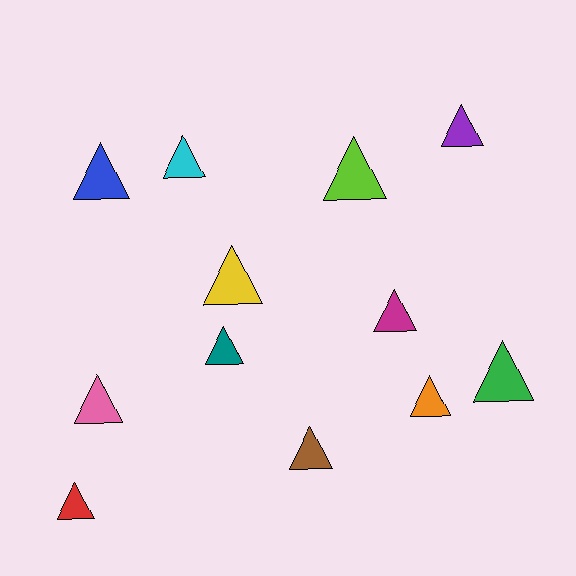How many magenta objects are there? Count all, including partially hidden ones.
There is 1 magenta object.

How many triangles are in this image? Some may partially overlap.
There are 12 triangles.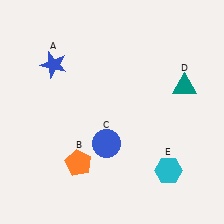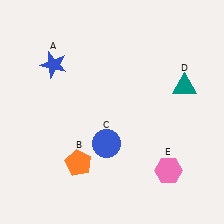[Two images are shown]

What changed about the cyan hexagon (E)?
In Image 1, E is cyan. In Image 2, it changed to pink.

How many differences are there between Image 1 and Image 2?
There is 1 difference between the two images.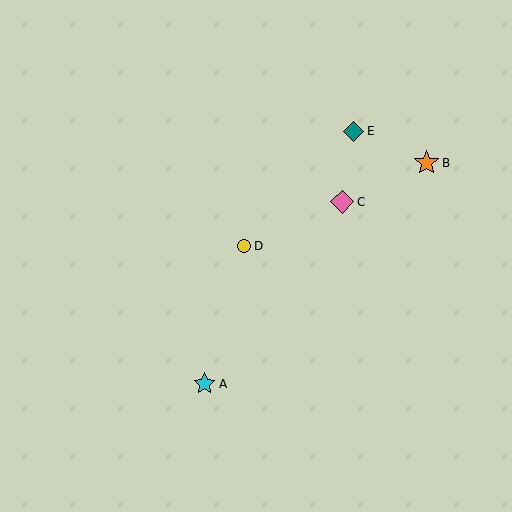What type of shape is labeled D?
Shape D is a yellow circle.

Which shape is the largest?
The orange star (labeled B) is the largest.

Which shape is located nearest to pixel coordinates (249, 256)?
The yellow circle (labeled D) at (244, 246) is nearest to that location.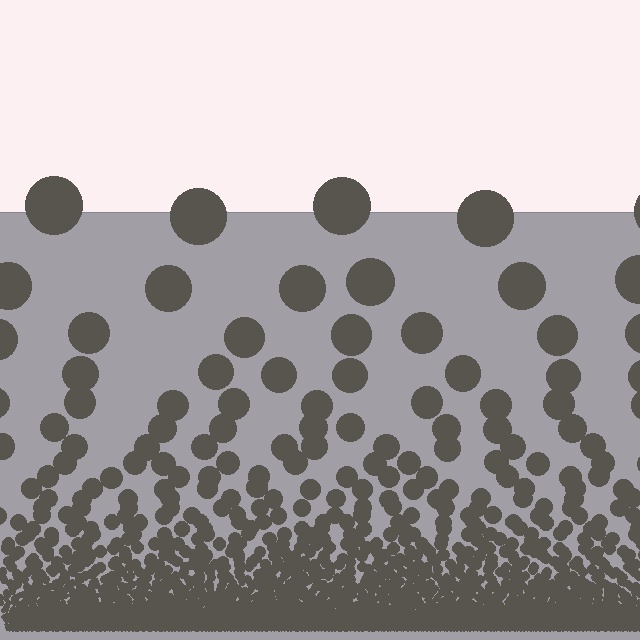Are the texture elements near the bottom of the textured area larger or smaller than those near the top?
Smaller. The gradient is inverted — elements near the bottom are smaller and denser.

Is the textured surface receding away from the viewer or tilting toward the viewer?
The surface appears to tilt toward the viewer. Texture elements get larger and sparser toward the top.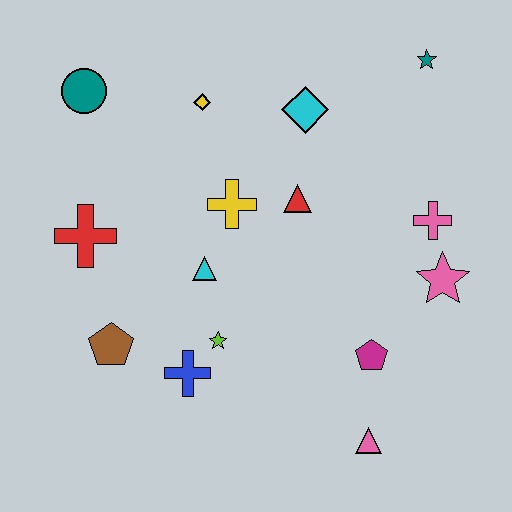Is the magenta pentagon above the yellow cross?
No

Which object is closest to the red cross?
The brown pentagon is closest to the red cross.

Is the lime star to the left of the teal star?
Yes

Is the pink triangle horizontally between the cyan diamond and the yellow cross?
No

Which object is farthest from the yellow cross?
The pink triangle is farthest from the yellow cross.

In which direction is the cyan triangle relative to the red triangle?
The cyan triangle is to the left of the red triangle.